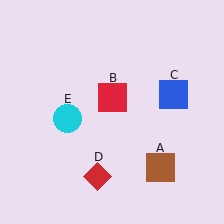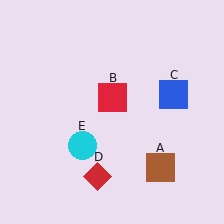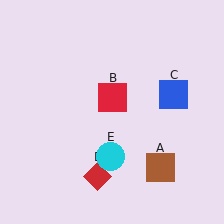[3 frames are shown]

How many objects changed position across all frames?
1 object changed position: cyan circle (object E).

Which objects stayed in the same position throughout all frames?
Brown square (object A) and red square (object B) and blue square (object C) and red diamond (object D) remained stationary.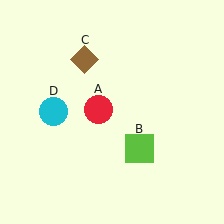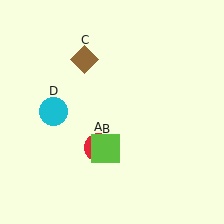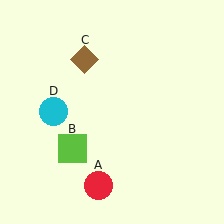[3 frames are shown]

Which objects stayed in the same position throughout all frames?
Brown diamond (object C) and cyan circle (object D) remained stationary.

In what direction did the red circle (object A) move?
The red circle (object A) moved down.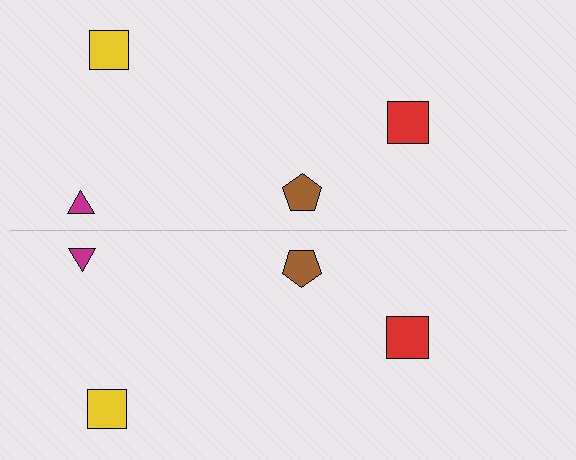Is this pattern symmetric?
Yes, this pattern has bilateral (reflection) symmetry.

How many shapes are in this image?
There are 8 shapes in this image.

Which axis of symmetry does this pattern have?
The pattern has a horizontal axis of symmetry running through the center of the image.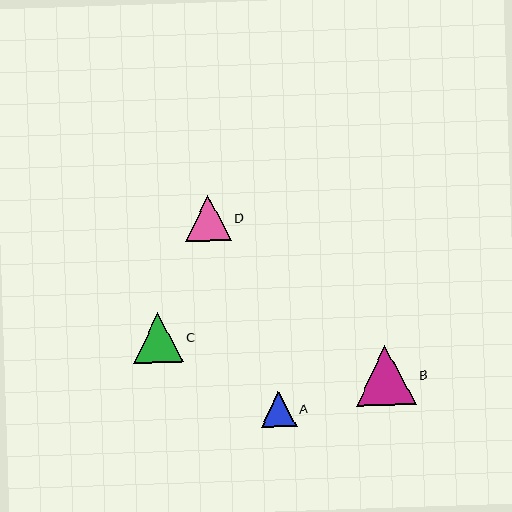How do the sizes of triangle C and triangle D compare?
Triangle C and triangle D are approximately the same size.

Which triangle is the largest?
Triangle B is the largest with a size of approximately 61 pixels.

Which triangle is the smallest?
Triangle A is the smallest with a size of approximately 36 pixels.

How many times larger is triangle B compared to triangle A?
Triangle B is approximately 1.7 times the size of triangle A.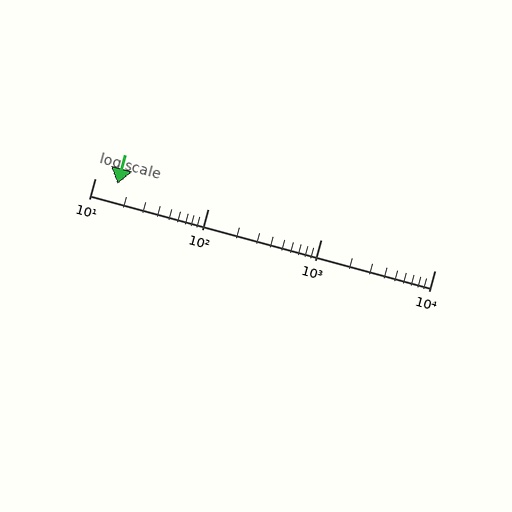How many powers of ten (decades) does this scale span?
The scale spans 3 decades, from 10 to 10000.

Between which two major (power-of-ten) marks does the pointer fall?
The pointer is between 10 and 100.